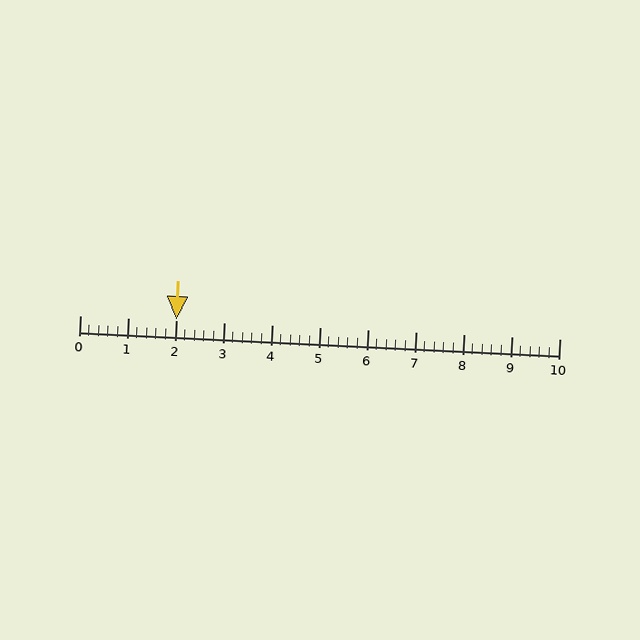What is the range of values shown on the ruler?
The ruler shows values from 0 to 10.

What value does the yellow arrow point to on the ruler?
The yellow arrow points to approximately 2.0.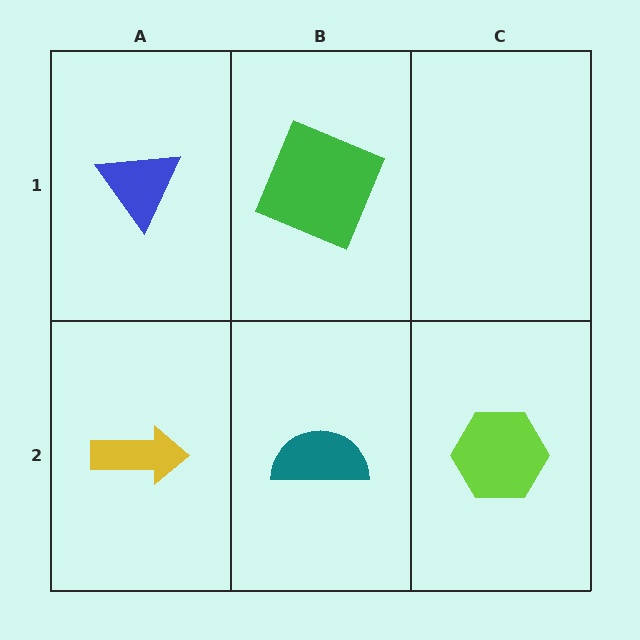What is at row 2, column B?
A teal semicircle.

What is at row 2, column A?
A yellow arrow.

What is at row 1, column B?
A green square.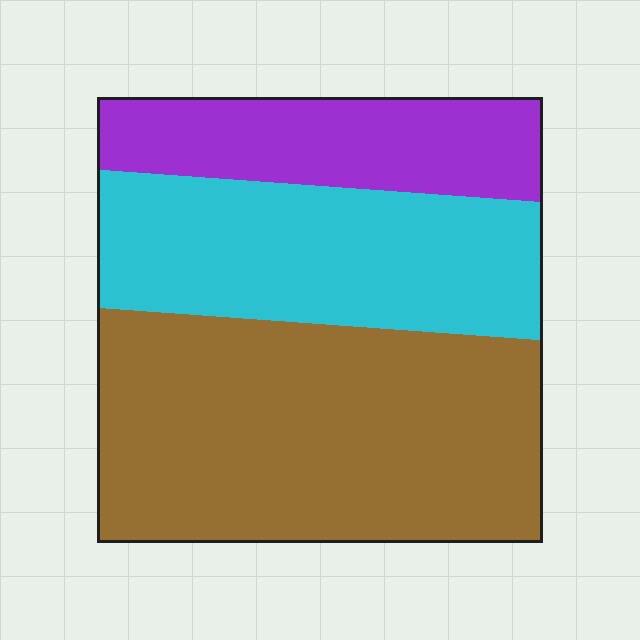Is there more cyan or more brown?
Brown.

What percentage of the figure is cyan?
Cyan takes up about one third (1/3) of the figure.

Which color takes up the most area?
Brown, at roughly 50%.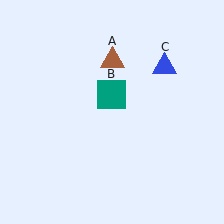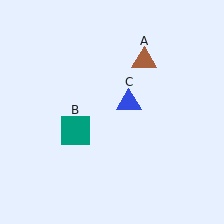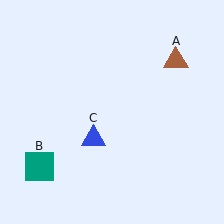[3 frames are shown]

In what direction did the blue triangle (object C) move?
The blue triangle (object C) moved down and to the left.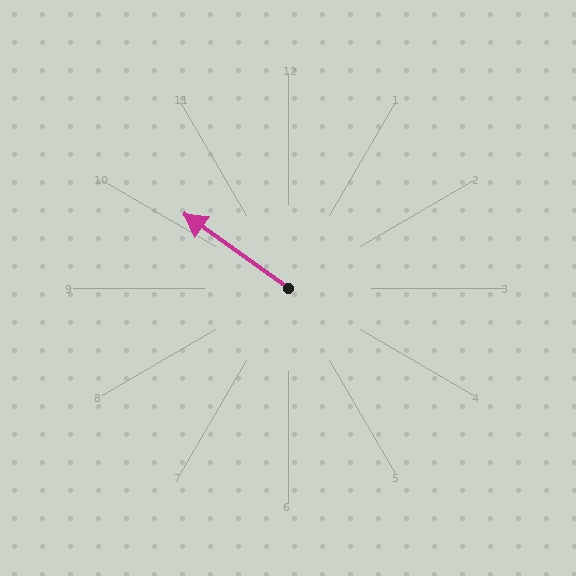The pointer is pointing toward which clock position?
Roughly 10 o'clock.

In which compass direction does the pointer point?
Northwest.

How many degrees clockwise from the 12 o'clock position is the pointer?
Approximately 305 degrees.